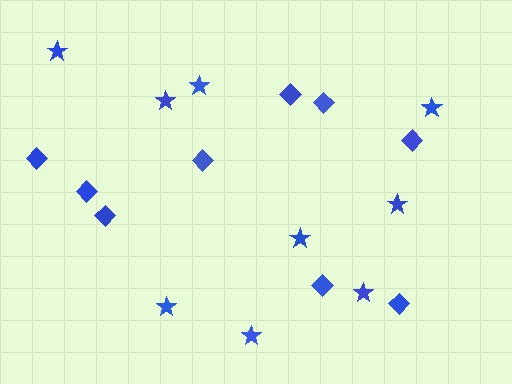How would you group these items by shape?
There are 2 groups: one group of stars (9) and one group of diamonds (9).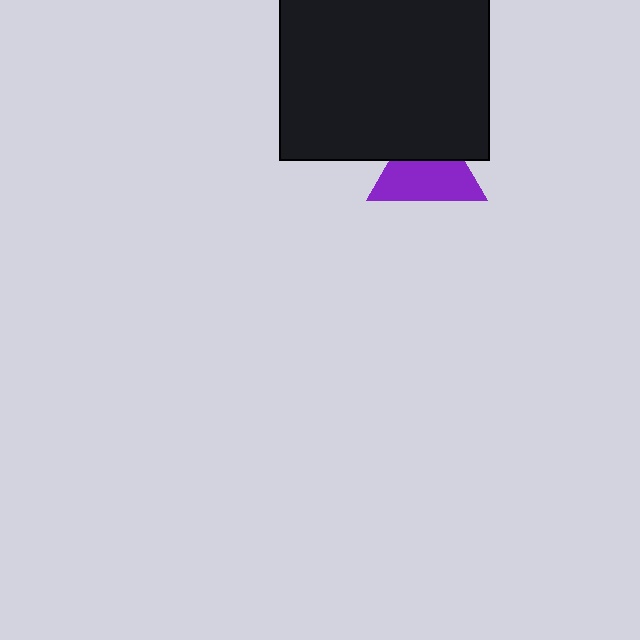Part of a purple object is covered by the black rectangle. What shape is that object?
It is a triangle.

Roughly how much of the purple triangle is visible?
About half of it is visible (roughly 61%).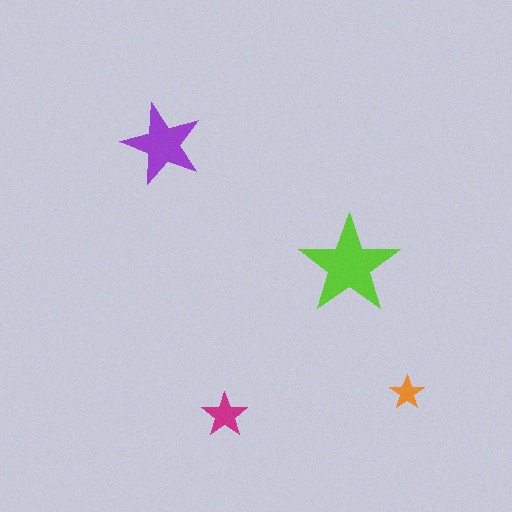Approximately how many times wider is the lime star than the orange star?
About 3 times wider.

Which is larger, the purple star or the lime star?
The lime one.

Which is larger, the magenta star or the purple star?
The purple one.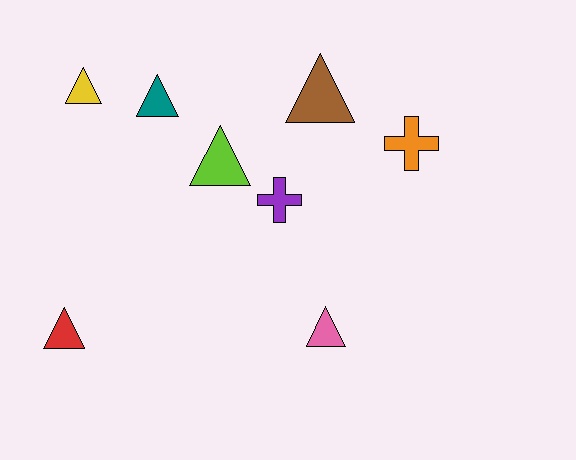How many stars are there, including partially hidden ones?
There are no stars.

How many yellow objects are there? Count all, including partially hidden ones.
There is 1 yellow object.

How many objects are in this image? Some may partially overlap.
There are 8 objects.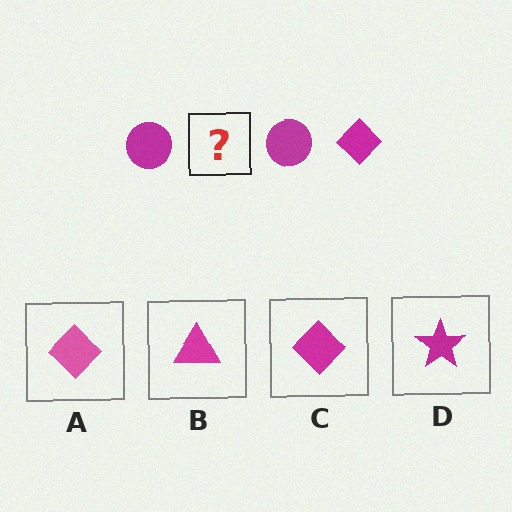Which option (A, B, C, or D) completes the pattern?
C.